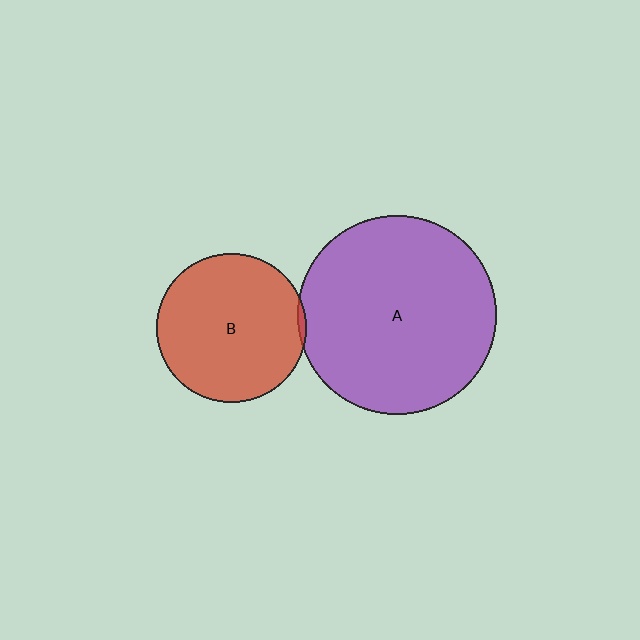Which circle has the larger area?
Circle A (purple).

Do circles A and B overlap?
Yes.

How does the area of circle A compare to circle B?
Approximately 1.8 times.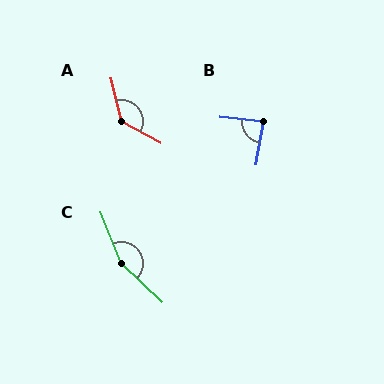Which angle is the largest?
C, at approximately 156 degrees.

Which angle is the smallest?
B, at approximately 86 degrees.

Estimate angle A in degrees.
Approximately 133 degrees.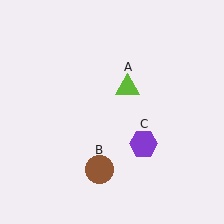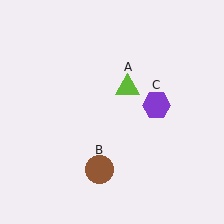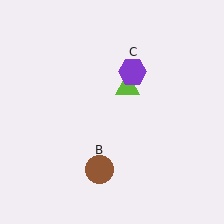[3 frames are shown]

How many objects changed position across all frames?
1 object changed position: purple hexagon (object C).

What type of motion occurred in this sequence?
The purple hexagon (object C) rotated counterclockwise around the center of the scene.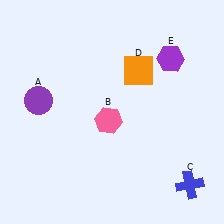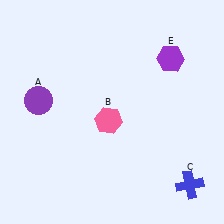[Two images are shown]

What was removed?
The orange square (D) was removed in Image 2.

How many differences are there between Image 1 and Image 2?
There is 1 difference between the two images.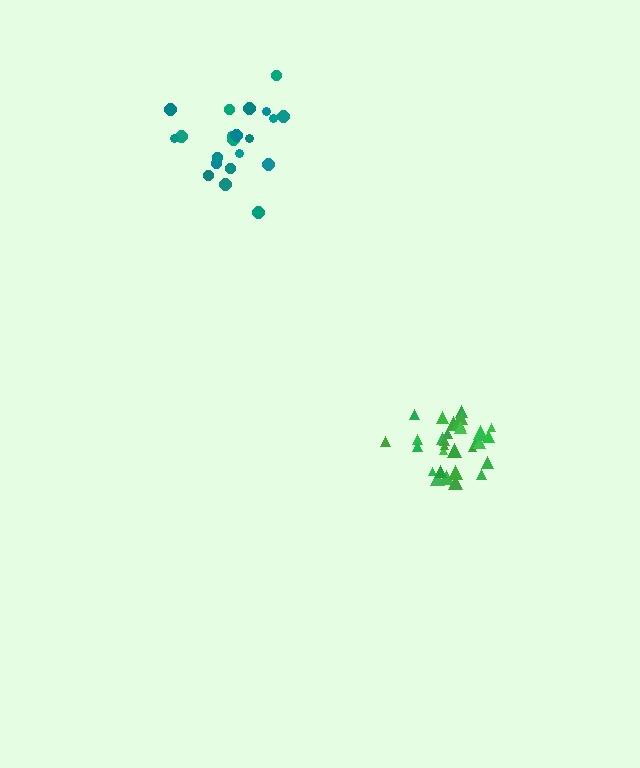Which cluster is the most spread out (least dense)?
Teal.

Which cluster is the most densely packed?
Green.